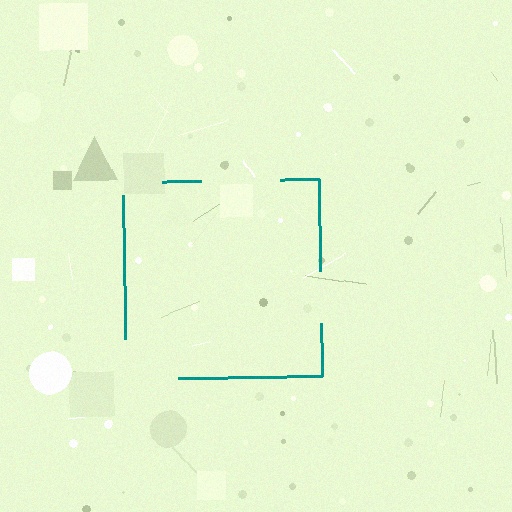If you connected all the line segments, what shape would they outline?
They would outline a square.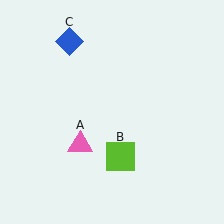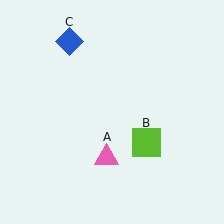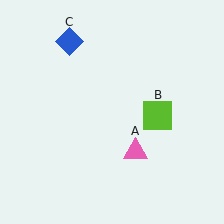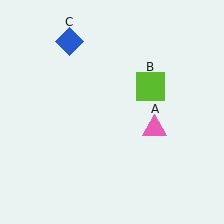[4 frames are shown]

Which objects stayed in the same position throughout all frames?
Blue diamond (object C) remained stationary.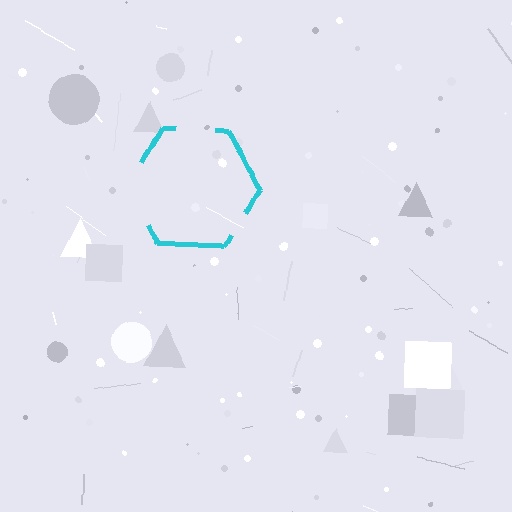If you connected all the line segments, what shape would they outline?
They would outline a hexagon.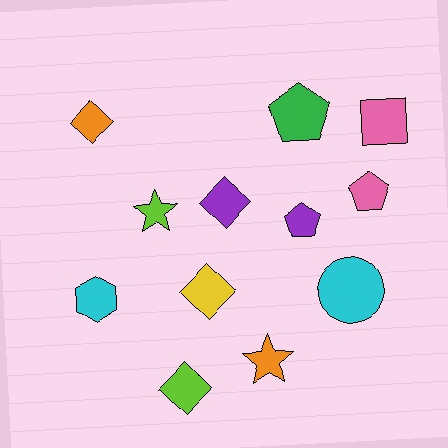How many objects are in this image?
There are 12 objects.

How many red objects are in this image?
There are no red objects.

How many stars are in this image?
There are 2 stars.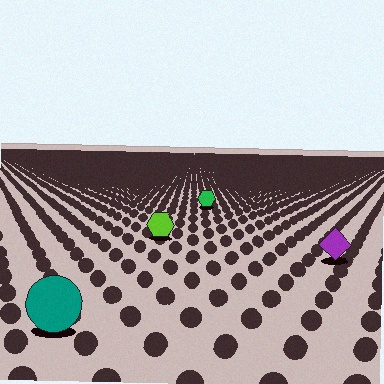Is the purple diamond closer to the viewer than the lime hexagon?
Yes. The purple diamond is closer — you can tell from the texture gradient: the ground texture is coarser near it.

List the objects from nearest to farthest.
From nearest to farthest: the teal circle, the purple diamond, the lime hexagon, the green hexagon.